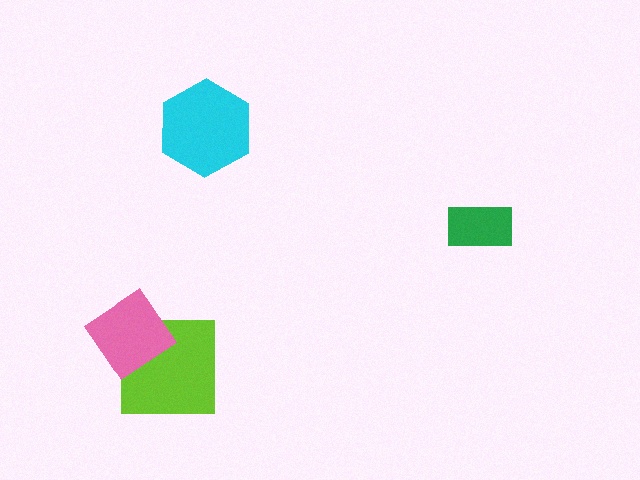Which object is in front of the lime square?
The pink diamond is in front of the lime square.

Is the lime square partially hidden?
Yes, it is partially covered by another shape.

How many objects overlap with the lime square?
1 object overlaps with the lime square.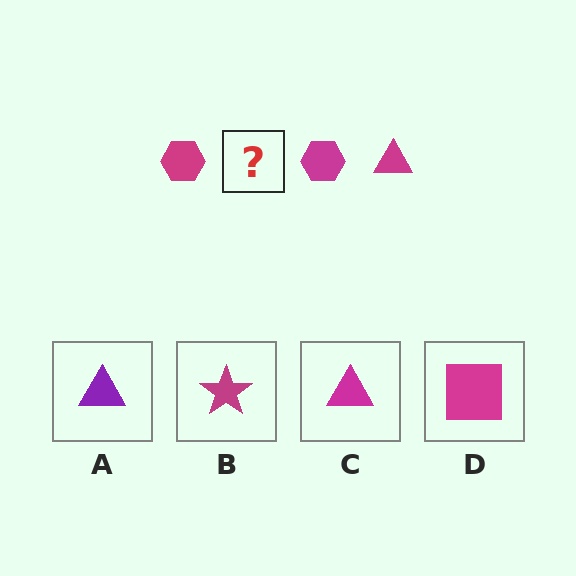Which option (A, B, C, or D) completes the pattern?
C.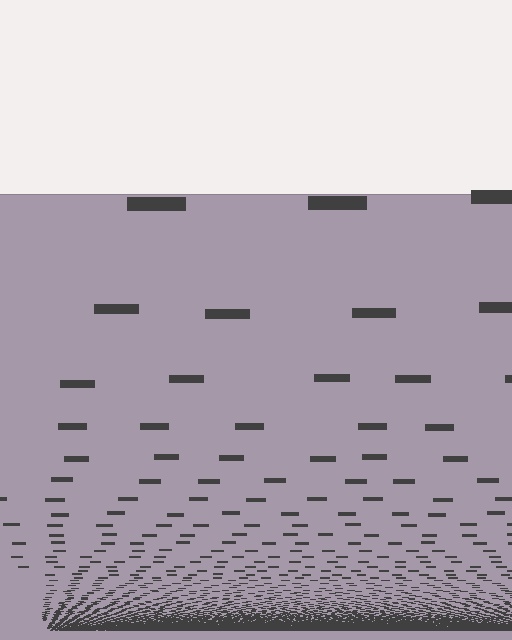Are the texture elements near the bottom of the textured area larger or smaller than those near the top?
Smaller. The gradient is inverted — elements near the bottom are smaller and denser.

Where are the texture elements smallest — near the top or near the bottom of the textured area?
Near the bottom.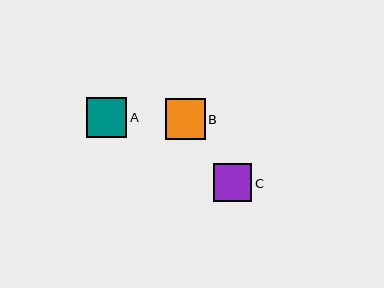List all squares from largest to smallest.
From largest to smallest: A, B, C.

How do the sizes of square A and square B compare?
Square A and square B are approximately the same size.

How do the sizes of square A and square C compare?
Square A and square C are approximately the same size.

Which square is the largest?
Square A is the largest with a size of approximately 41 pixels.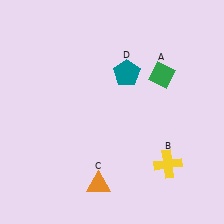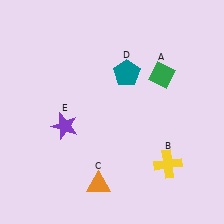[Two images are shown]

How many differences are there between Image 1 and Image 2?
There is 1 difference between the two images.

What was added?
A purple star (E) was added in Image 2.